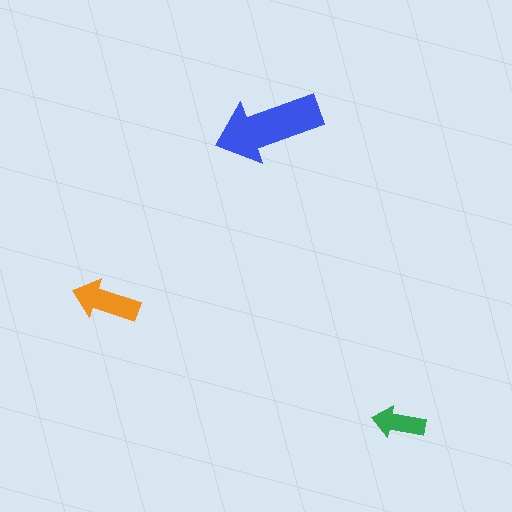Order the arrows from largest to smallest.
the blue one, the orange one, the green one.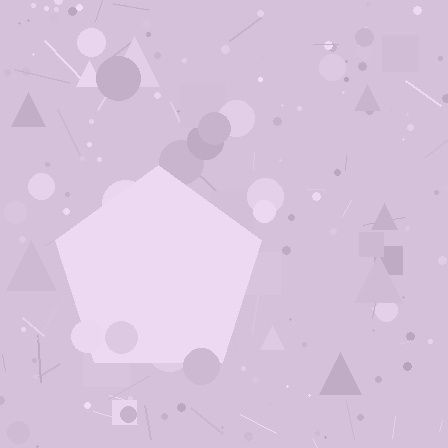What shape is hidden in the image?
A pentagon is hidden in the image.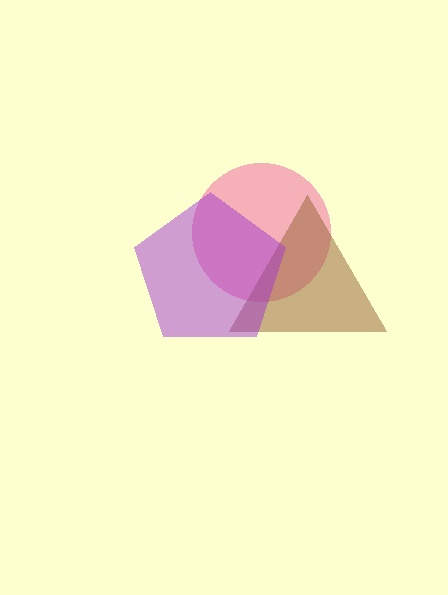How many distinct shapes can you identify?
There are 3 distinct shapes: a pink circle, a brown triangle, a purple pentagon.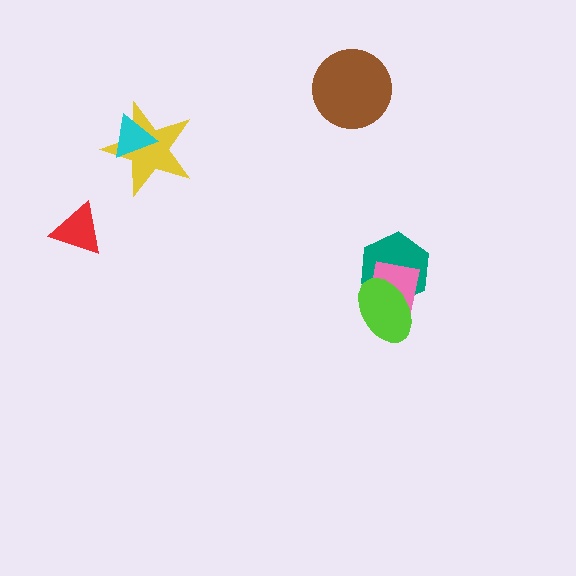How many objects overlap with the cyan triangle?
1 object overlaps with the cyan triangle.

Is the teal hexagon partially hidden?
Yes, it is partially covered by another shape.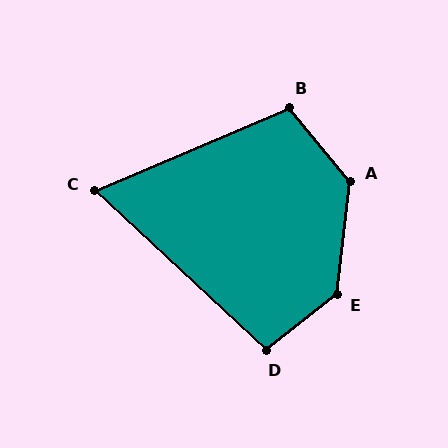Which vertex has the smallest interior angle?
C, at approximately 66 degrees.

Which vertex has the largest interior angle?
E, at approximately 135 degrees.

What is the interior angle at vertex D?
Approximately 99 degrees (obtuse).